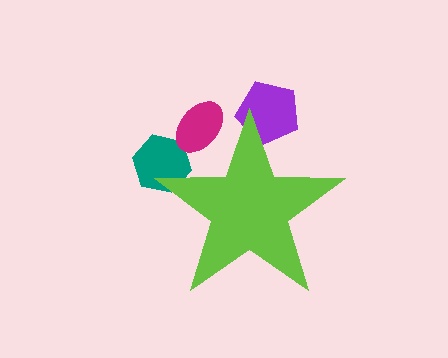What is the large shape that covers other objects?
A lime star.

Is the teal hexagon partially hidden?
Yes, the teal hexagon is partially hidden behind the lime star.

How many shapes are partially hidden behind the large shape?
3 shapes are partially hidden.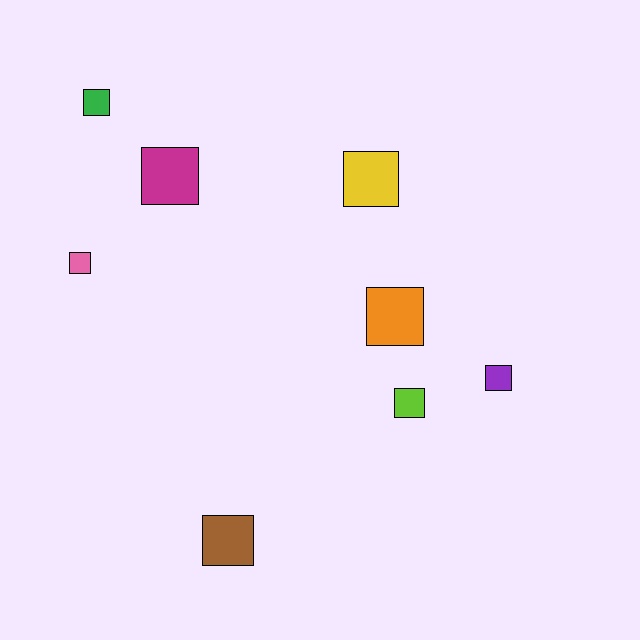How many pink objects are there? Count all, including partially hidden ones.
There is 1 pink object.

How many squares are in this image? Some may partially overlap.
There are 8 squares.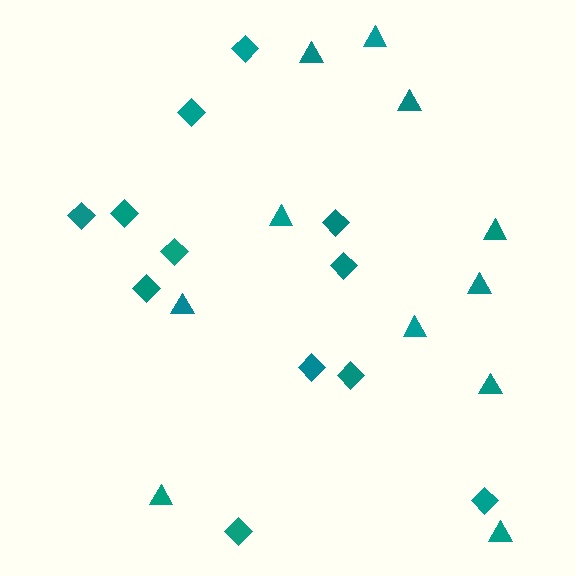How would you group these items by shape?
There are 2 groups: one group of diamonds (12) and one group of triangles (11).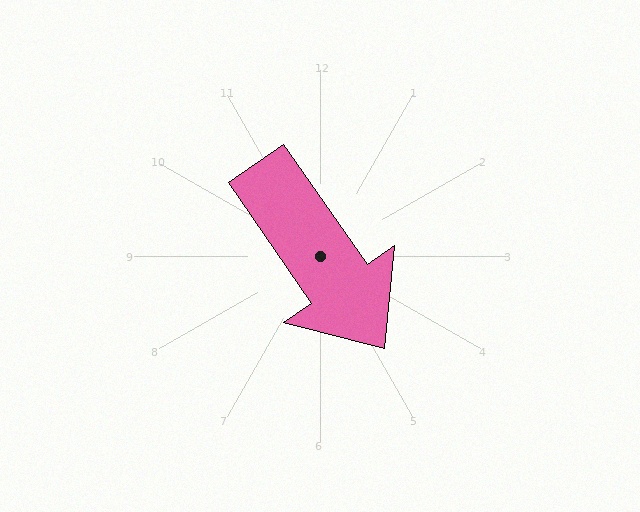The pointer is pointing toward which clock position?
Roughly 5 o'clock.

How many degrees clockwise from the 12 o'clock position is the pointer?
Approximately 145 degrees.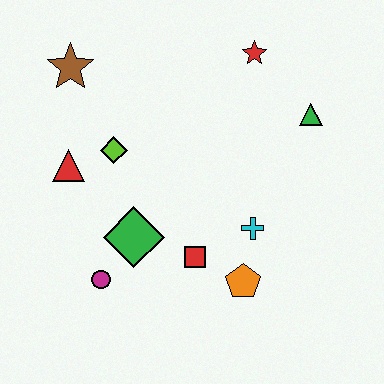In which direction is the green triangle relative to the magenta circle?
The green triangle is to the right of the magenta circle.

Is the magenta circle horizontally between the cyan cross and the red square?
No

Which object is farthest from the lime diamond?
The green triangle is farthest from the lime diamond.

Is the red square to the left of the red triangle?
No